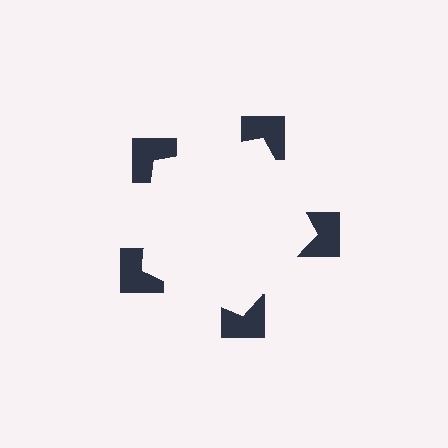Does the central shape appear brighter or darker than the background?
It typically appears slightly brighter than the background, even though no actual brightness change is drawn.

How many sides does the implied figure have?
5 sides.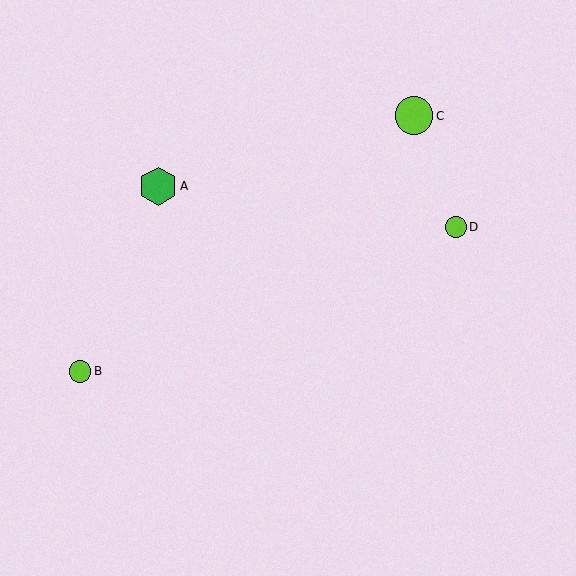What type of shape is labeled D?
Shape D is a lime circle.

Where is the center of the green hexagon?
The center of the green hexagon is at (158, 186).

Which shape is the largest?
The green hexagon (labeled A) is the largest.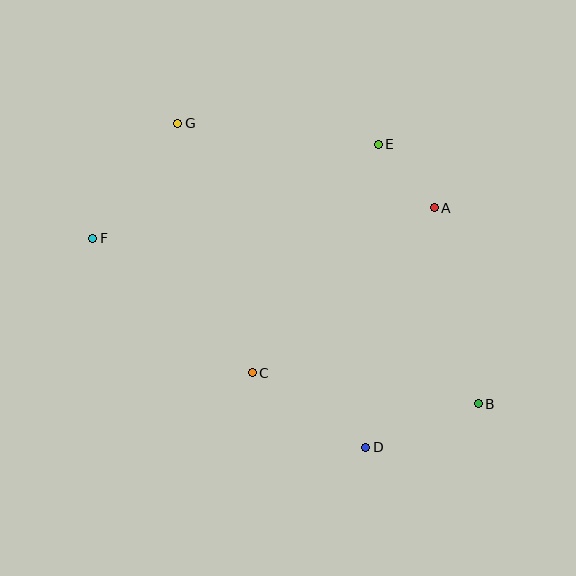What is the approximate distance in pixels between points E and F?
The distance between E and F is approximately 301 pixels.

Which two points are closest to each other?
Points A and E are closest to each other.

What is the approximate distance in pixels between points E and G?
The distance between E and G is approximately 201 pixels.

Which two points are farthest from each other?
Points B and F are farthest from each other.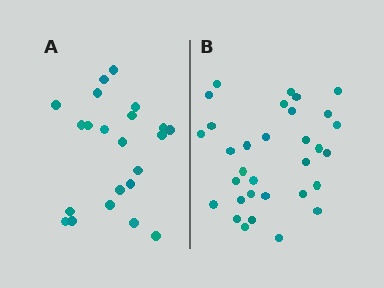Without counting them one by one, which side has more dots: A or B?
Region B (the right region) has more dots.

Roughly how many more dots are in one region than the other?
Region B has roughly 10 or so more dots than region A.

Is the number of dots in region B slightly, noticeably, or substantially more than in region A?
Region B has substantially more. The ratio is roughly 1.5 to 1.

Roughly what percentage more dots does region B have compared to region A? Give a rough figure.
About 45% more.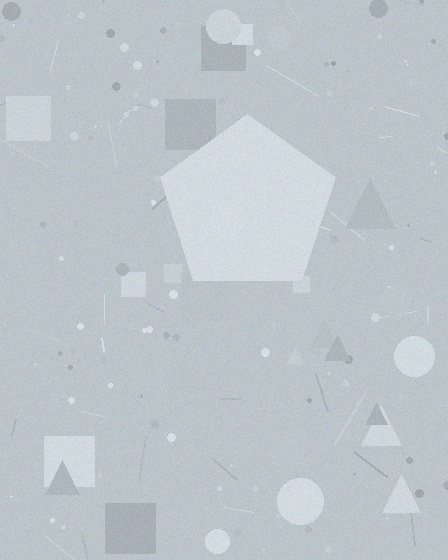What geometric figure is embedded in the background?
A pentagon is embedded in the background.